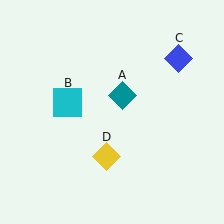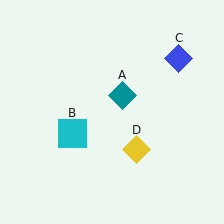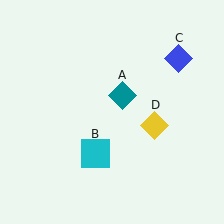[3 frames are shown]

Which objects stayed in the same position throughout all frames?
Teal diamond (object A) and blue diamond (object C) remained stationary.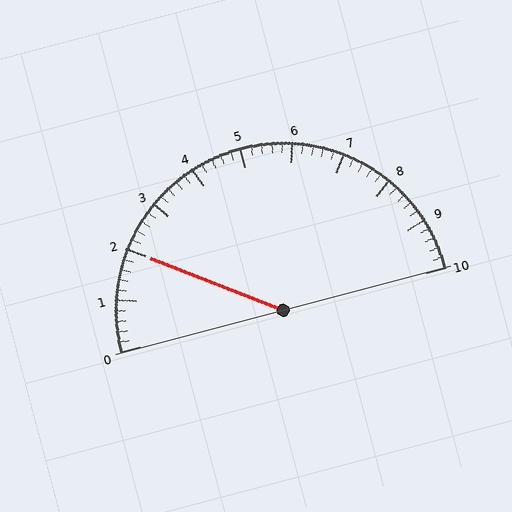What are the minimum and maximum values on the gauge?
The gauge ranges from 0 to 10.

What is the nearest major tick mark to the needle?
The nearest major tick mark is 2.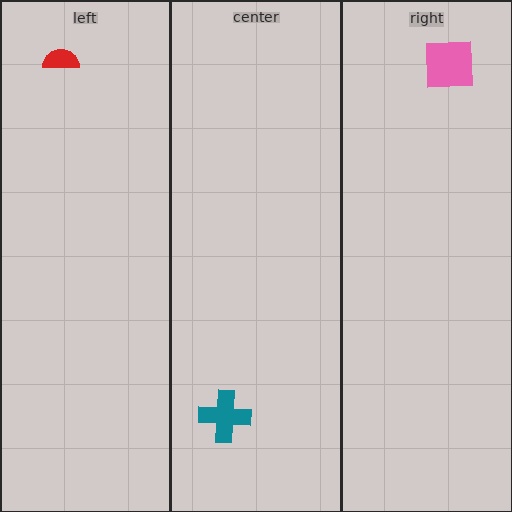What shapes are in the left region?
The red semicircle.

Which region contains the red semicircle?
The left region.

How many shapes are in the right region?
1.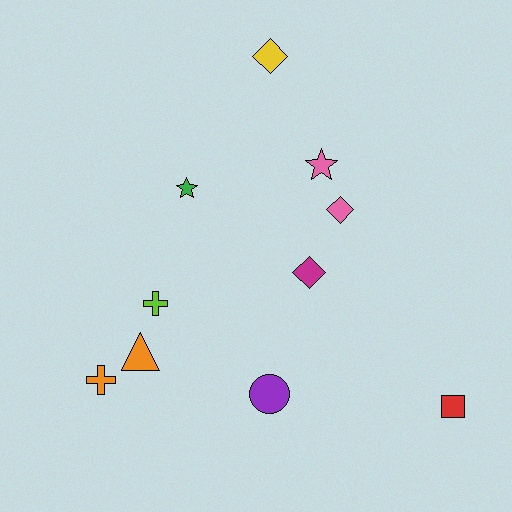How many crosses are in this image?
There are 2 crosses.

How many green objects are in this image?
There is 1 green object.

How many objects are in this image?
There are 10 objects.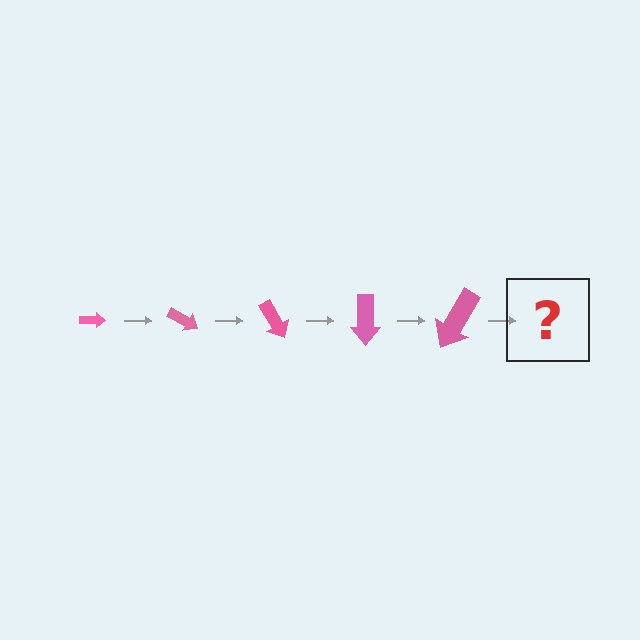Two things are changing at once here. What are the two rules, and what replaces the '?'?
The two rules are that the arrow grows larger each step and it rotates 30 degrees each step. The '?' should be an arrow, larger than the previous one and rotated 150 degrees from the start.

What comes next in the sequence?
The next element should be an arrow, larger than the previous one and rotated 150 degrees from the start.